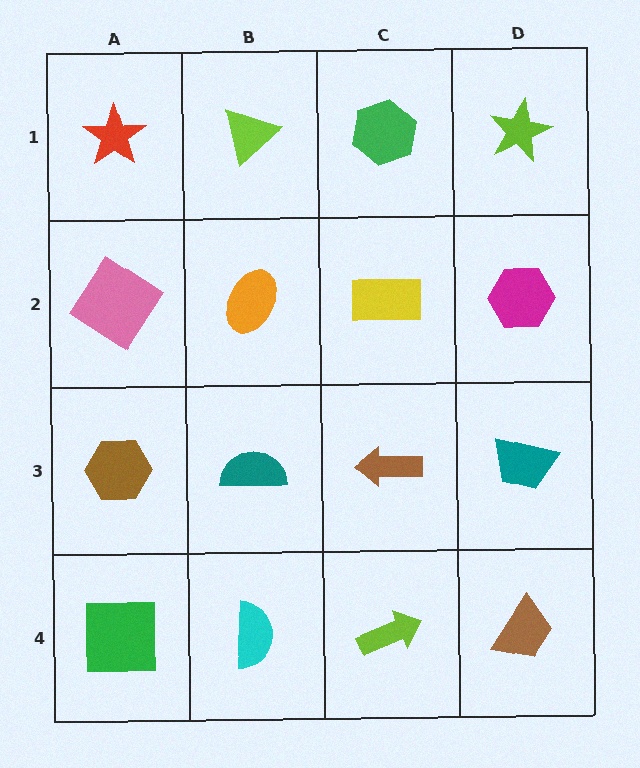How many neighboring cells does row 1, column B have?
3.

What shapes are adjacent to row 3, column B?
An orange ellipse (row 2, column B), a cyan semicircle (row 4, column B), a brown hexagon (row 3, column A), a brown arrow (row 3, column C).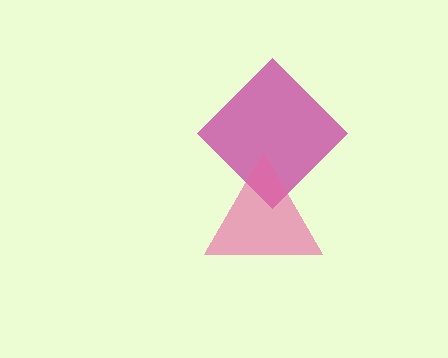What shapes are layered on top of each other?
The layered shapes are: a magenta diamond, a pink triangle.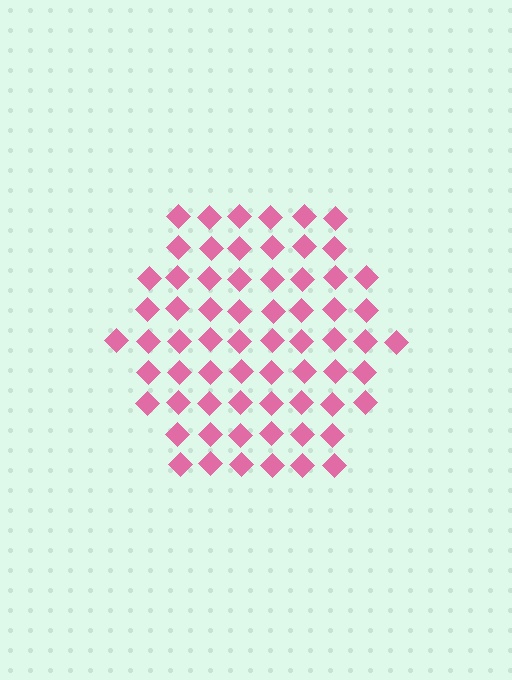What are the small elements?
The small elements are diamonds.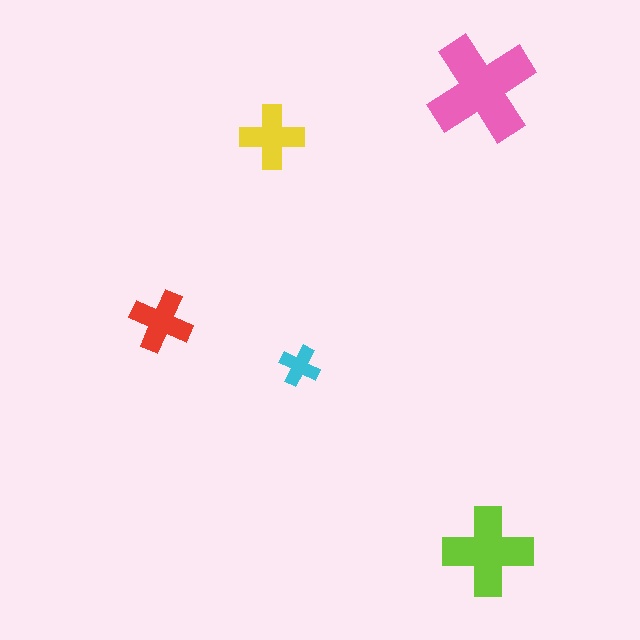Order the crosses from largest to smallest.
the pink one, the lime one, the yellow one, the red one, the cyan one.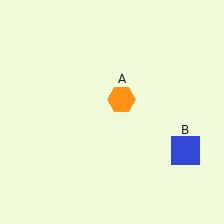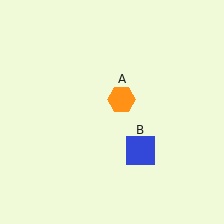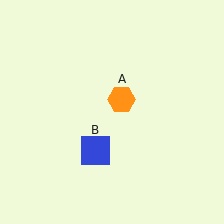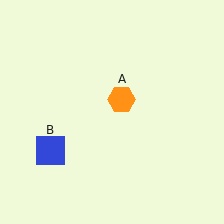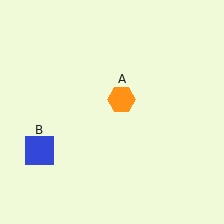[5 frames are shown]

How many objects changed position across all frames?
1 object changed position: blue square (object B).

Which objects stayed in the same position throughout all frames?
Orange hexagon (object A) remained stationary.